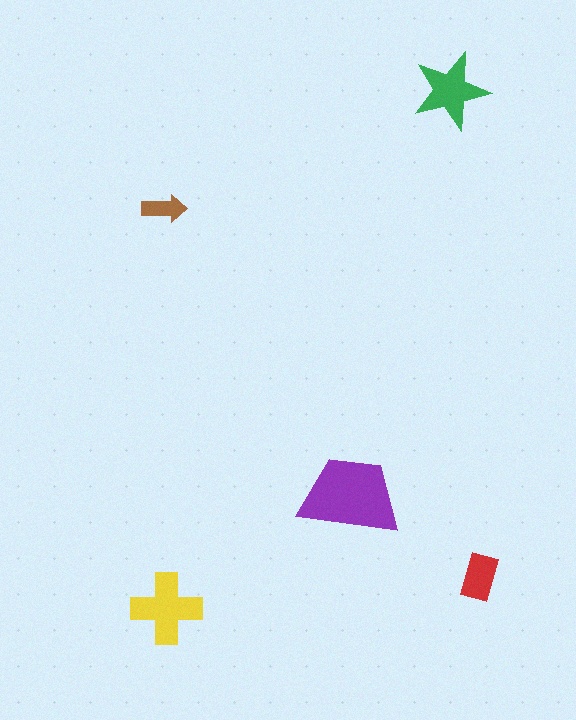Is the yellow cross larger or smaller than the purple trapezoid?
Smaller.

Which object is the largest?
The purple trapezoid.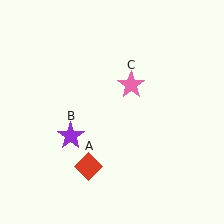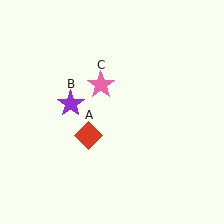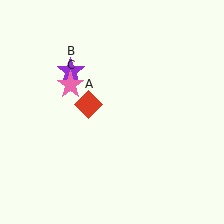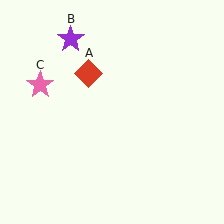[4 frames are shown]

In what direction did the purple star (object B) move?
The purple star (object B) moved up.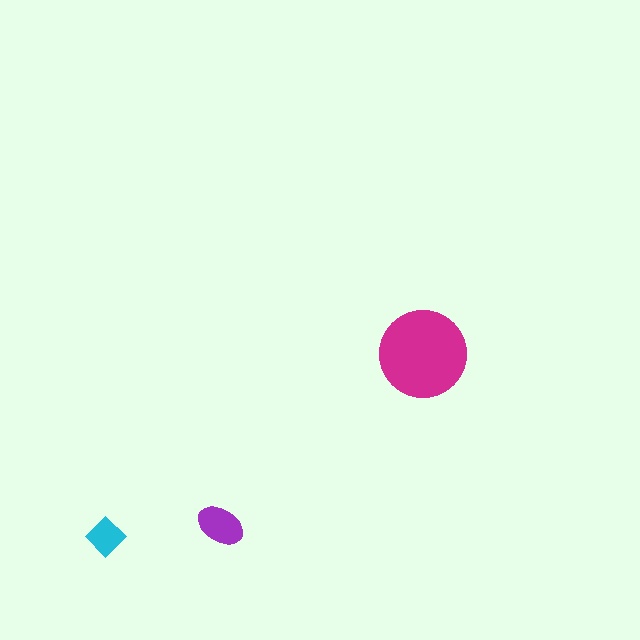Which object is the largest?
The magenta circle.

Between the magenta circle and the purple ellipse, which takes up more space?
The magenta circle.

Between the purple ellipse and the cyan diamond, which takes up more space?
The purple ellipse.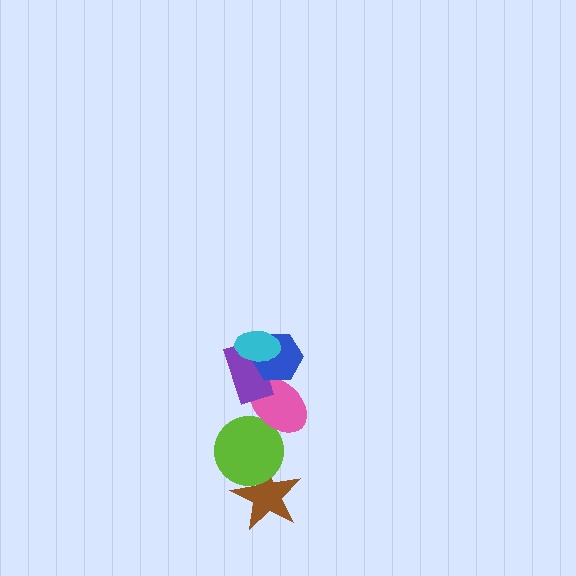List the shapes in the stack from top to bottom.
From top to bottom: the cyan ellipse, the blue hexagon, the purple rectangle, the pink ellipse, the lime circle, the brown star.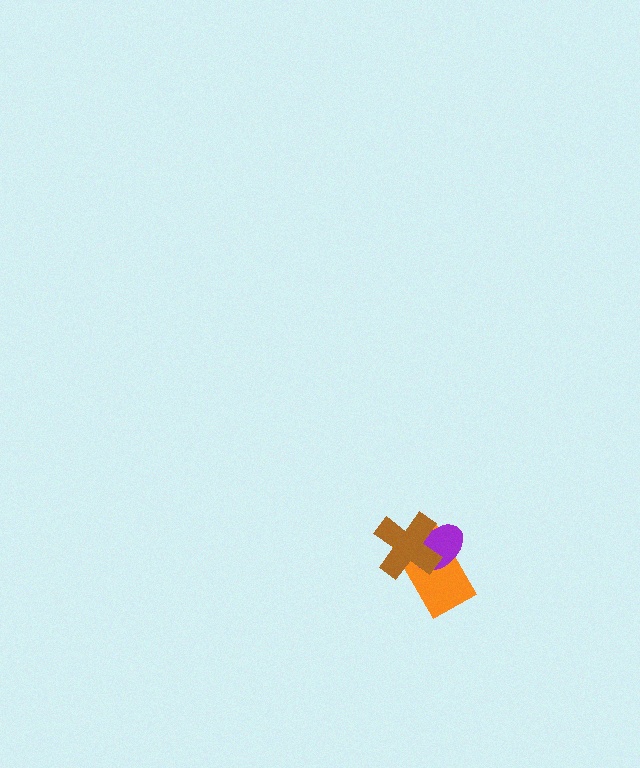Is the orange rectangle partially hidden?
Yes, it is partially covered by another shape.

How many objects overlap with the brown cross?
2 objects overlap with the brown cross.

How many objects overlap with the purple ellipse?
2 objects overlap with the purple ellipse.